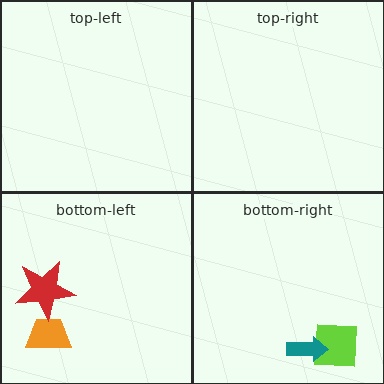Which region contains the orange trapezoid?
The bottom-left region.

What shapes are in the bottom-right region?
The lime square, the teal arrow.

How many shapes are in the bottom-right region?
2.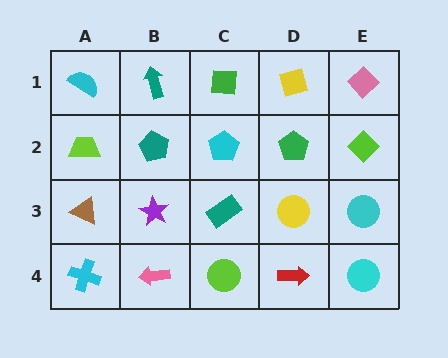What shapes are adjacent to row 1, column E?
A lime diamond (row 2, column E), a yellow diamond (row 1, column D).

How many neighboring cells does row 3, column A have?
3.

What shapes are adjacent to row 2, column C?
A green square (row 1, column C), a teal rectangle (row 3, column C), a teal pentagon (row 2, column B), a green pentagon (row 2, column D).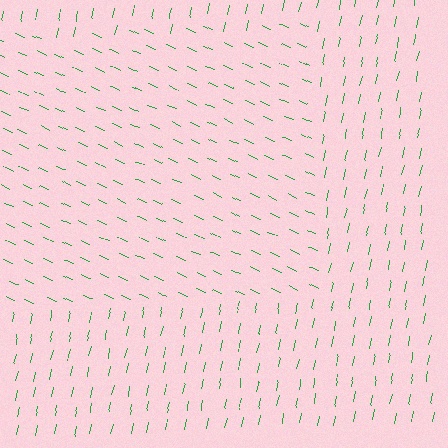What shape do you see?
I see a rectangle.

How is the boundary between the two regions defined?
The boundary is defined purely by a change in line orientation (approximately 77 degrees difference). All lines are the same color and thickness.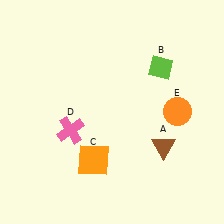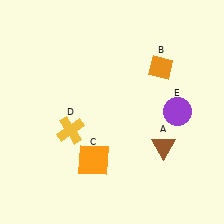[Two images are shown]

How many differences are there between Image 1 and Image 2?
There are 3 differences between the two images.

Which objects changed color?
B changed from lime to orange. D changed from pink to yellow. E changed from orange to purple.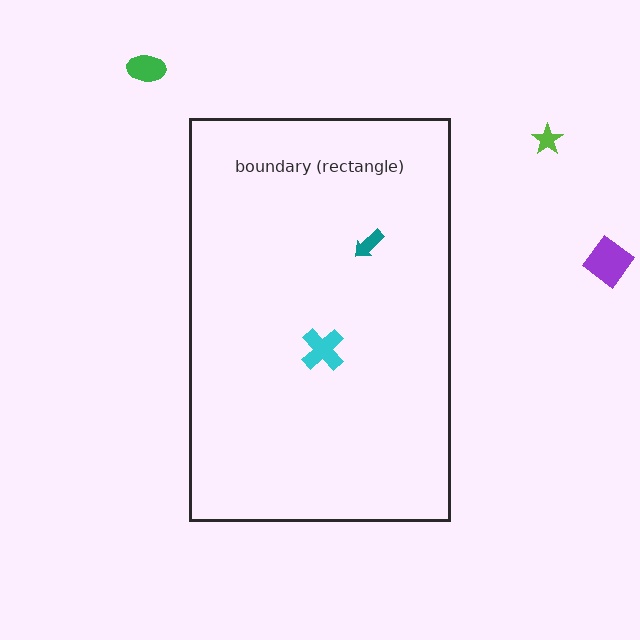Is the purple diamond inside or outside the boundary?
Outside.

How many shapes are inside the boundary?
2 inside, 3 outside.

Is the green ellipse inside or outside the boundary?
Outside.